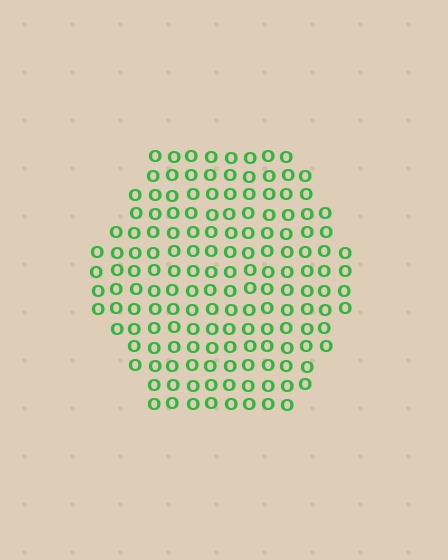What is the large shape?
The large shape is a hexagon.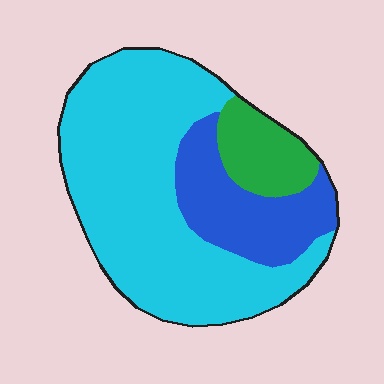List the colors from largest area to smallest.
From largest to smallest: cyan, blue, green.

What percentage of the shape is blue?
Blue covers 22% of the shape.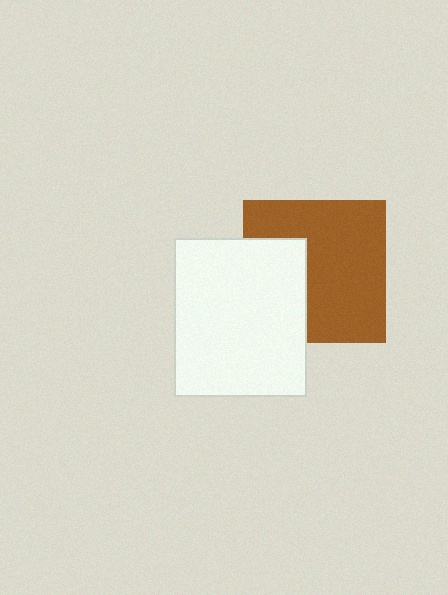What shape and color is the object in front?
The object in front is a white rectangle.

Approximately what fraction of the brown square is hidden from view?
Roughly 33% of the brown square is hidden behind the white rectangle.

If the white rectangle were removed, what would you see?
You would see the complete brown square.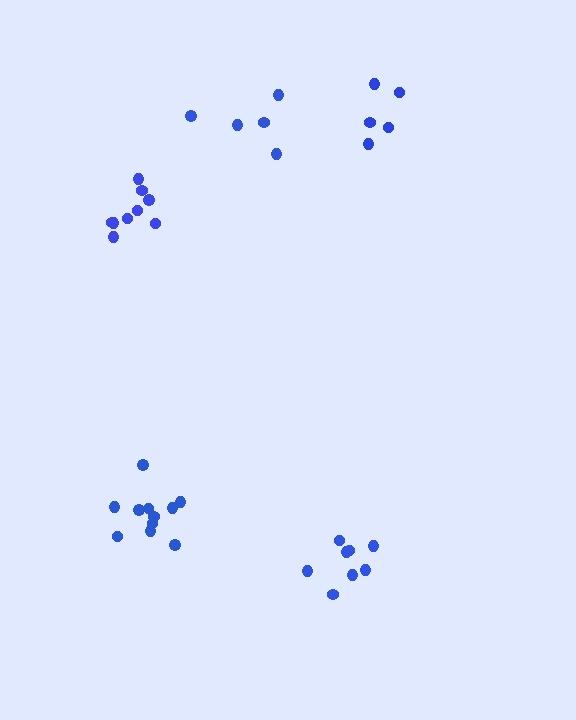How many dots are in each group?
Group 1: 11 dots, Group 2: 8 dots, Group 3: 5 dots, Group 4: 9 dots, Group 5: 5 dots (38 total).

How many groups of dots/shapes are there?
There are 5 groups.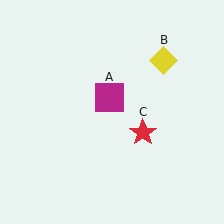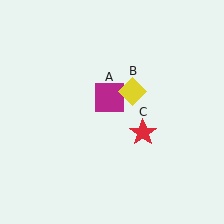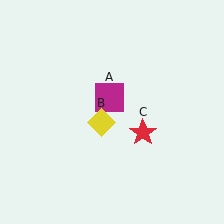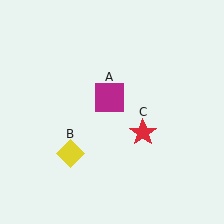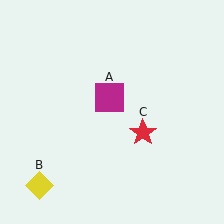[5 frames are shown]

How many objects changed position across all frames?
1 object changed position: yellow diamond (object B).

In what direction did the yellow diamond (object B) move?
The yellow diamond (object B) moved down and to the left.